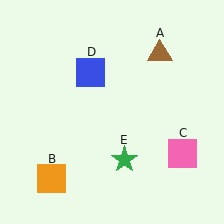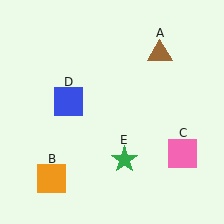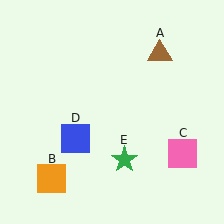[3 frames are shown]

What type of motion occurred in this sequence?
The blue square (object D) rotated counterclockwise around the center of the scene.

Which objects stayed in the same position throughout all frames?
Brown triangle (object A) and orange square (object B) and pink square (object C) and green star (object E) remained stationary.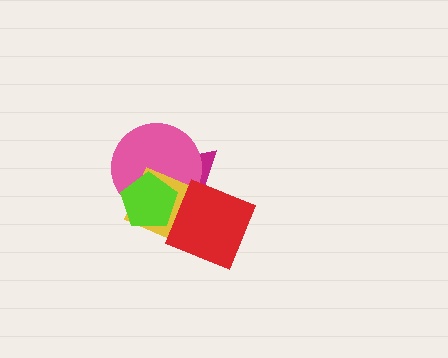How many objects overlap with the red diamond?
4 objects overlap with the red diamond.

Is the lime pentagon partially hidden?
Yes, it is partially covered by another shape.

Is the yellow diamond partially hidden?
Yes, it is partially covered by another shape.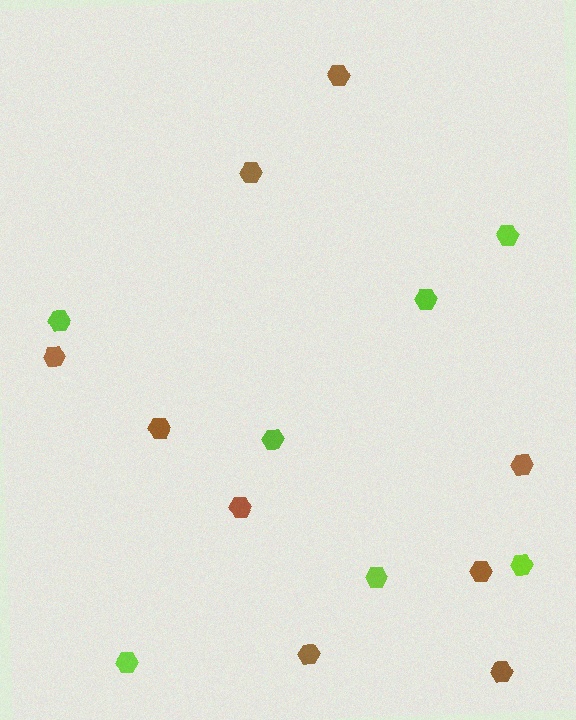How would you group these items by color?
There are 2 groups: one group of lime hexagons (7) and one group of brown hexagons (9).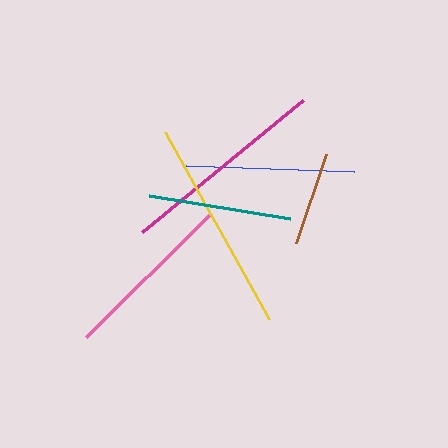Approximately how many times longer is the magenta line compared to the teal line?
The magenta line is approximately 1.5 times the length of the teal line.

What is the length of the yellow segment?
The yellow segment is approximately 213 pixels long.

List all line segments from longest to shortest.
From longest to shortest: yellow, magenta, pink, blue, teal, brown.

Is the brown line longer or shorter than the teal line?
The teal line is longer than the brown line.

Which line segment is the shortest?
The brown line is the shortest at approximately 94 pixels.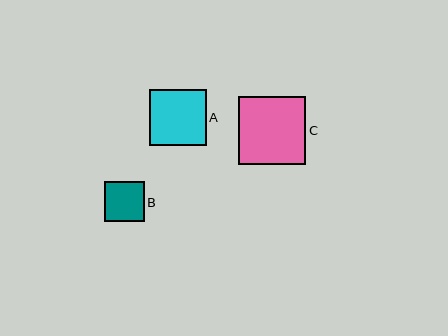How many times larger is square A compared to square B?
Square A is approximately 1.4 times the size of square B.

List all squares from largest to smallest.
From largest to smallest: C, A, B.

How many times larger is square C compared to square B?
Square C is approximately 1.7 times the size of square B.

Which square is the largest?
Square C is the largest with a size of approximately 68 pixels.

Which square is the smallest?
Square B is the smallest with a size of approximately 40 pixels.